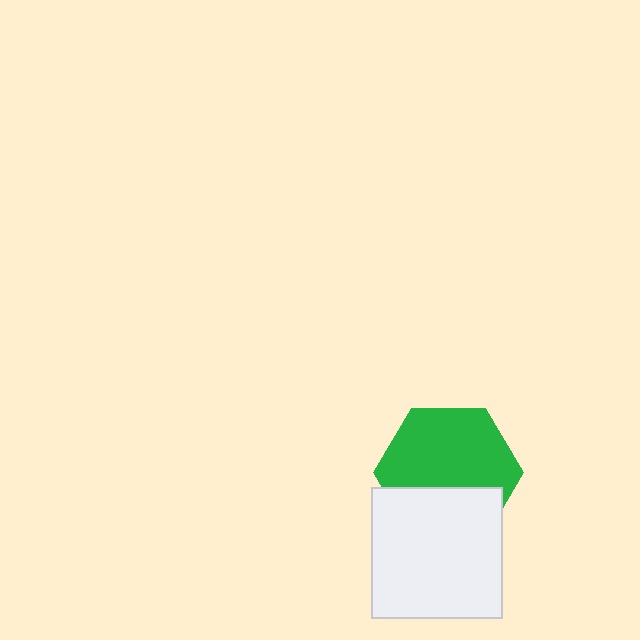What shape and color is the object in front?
The object in front is a white square.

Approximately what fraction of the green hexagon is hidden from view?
Roughly 35% of the green hexagon is hidden behind the white square.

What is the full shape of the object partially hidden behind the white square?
The partially hidden object is a green hexagon.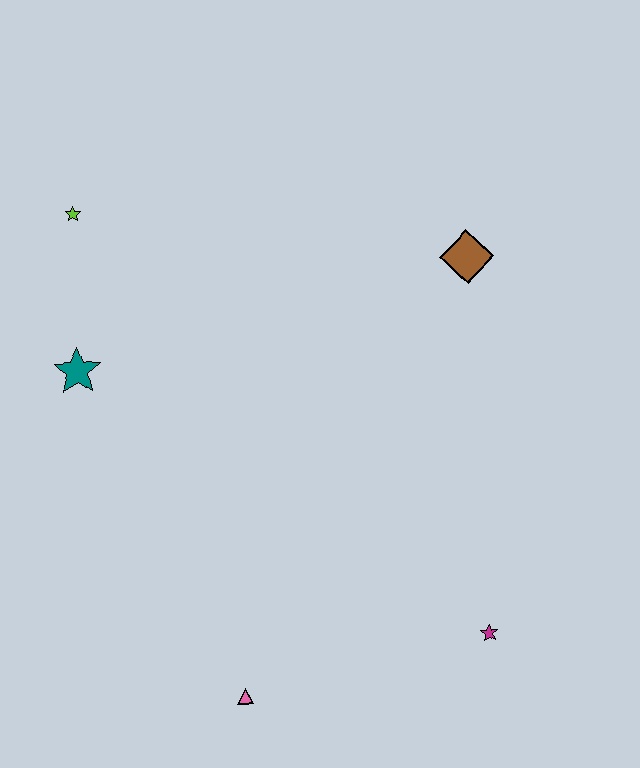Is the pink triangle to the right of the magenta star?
No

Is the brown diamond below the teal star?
No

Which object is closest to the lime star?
The teal star is closest to the lime star.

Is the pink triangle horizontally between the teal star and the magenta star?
Yes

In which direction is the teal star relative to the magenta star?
The teal star is to the left of the magenta star.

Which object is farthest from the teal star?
The magenta star is farthest from the teal star.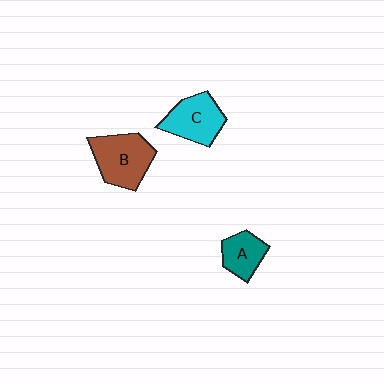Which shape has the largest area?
Shape B (brown).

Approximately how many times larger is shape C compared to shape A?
Approximately 1.4 times.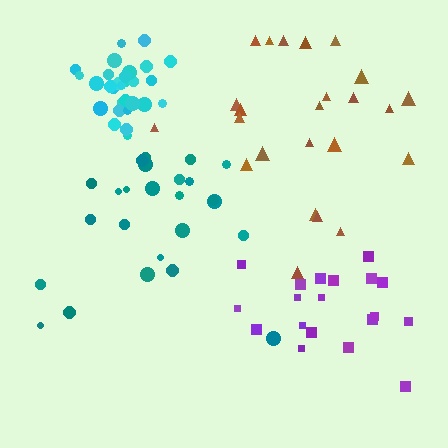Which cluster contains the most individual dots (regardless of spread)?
Cyan (29).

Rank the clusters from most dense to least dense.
cyan, purple, teal, brown.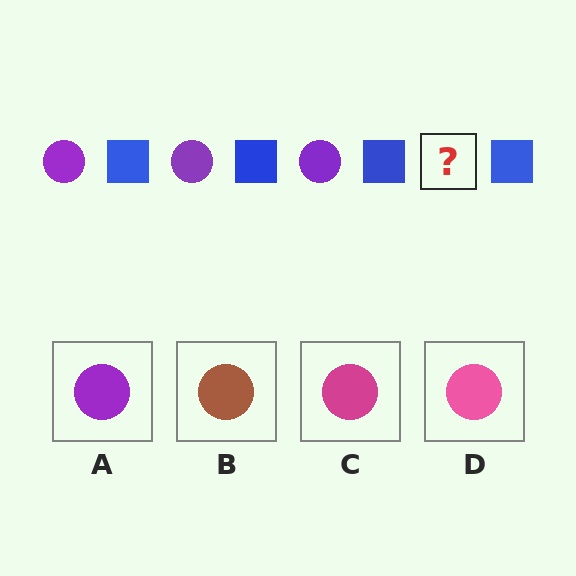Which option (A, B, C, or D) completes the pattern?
A.